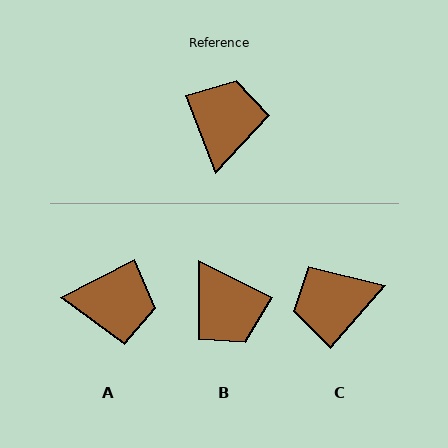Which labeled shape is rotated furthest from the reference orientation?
B, about 137 degrees away.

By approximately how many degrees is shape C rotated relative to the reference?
Approximately 118 degrees counter-clockwise.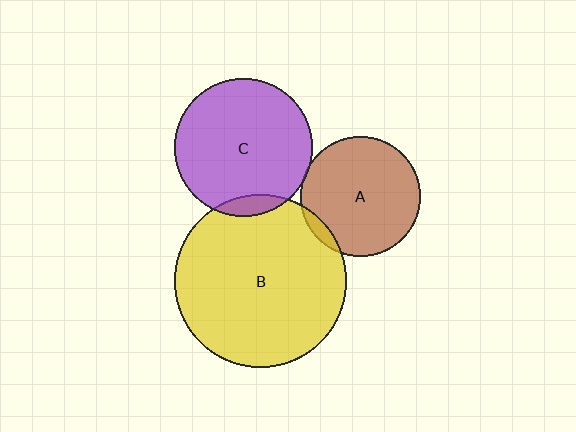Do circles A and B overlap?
Yes.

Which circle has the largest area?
Circle B (yellow).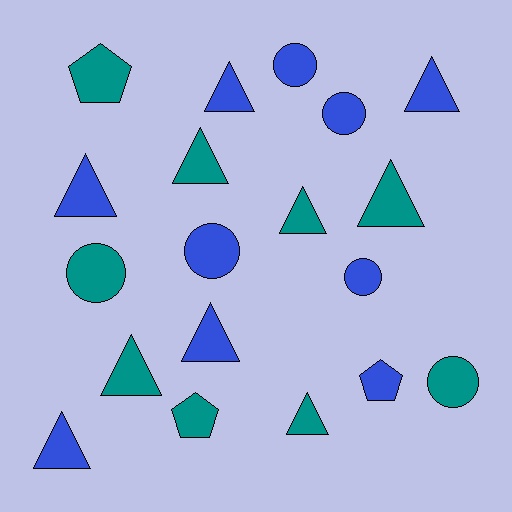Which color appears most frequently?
Blue, with 10 objects.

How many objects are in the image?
There are 19 objects.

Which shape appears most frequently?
Triangle, with 10 objects.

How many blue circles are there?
There are 4 blue circles.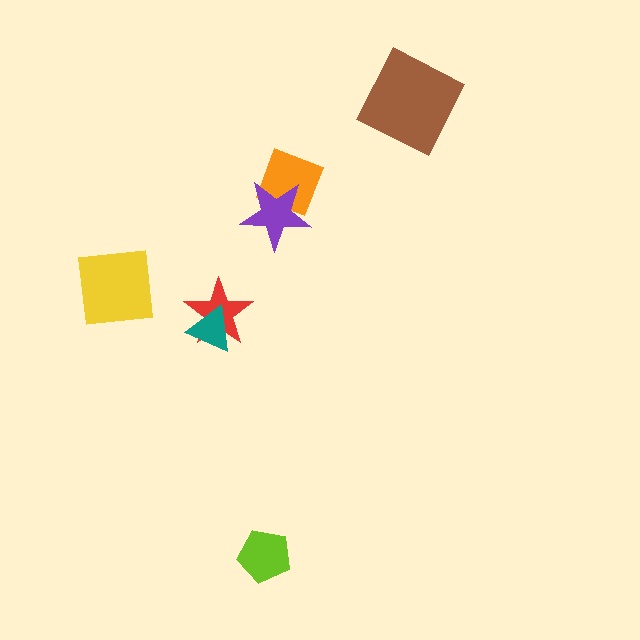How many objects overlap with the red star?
1 object overlaps with the red star.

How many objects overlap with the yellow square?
0 objects overlap with the yellow square.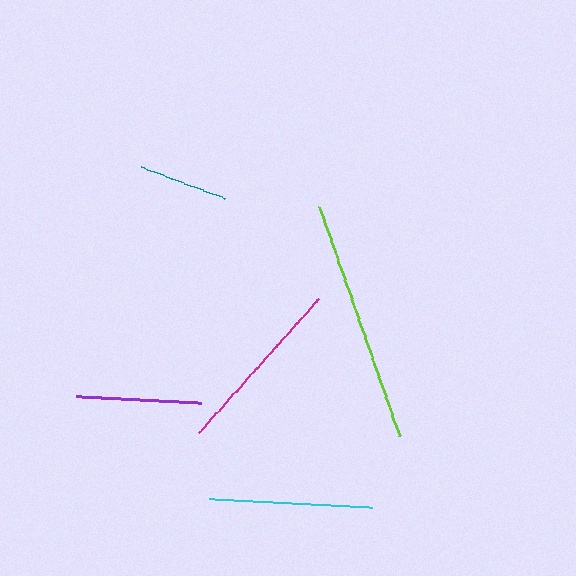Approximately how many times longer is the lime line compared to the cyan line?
The lime line is approximately 1.5 times the length of the cyan line.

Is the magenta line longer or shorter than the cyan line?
The magenta line is longer than the cyan line.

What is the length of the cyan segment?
The cyan segment is approximately 163 pixels long.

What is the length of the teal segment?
The teal segment is approximately 90 pixels long.